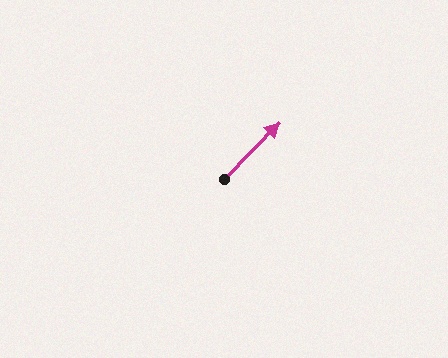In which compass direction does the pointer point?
Northeast.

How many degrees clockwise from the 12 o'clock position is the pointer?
Approximately 44 degrees.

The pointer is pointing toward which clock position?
Roughly 1 o'clock.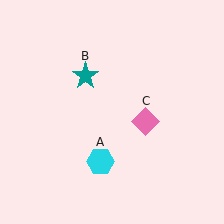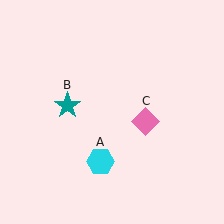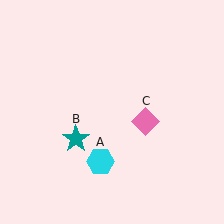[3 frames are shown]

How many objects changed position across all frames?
1 object changed position: teal star (object B).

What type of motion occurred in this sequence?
The teal star (object B) rotated counterclockwise around the center of the scene.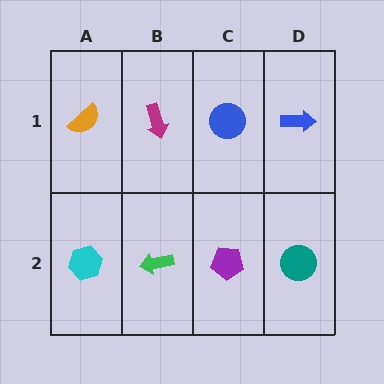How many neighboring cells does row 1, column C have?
3.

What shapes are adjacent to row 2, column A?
An orange semicircle (row 1, column A), a green arrow (row 2, column B).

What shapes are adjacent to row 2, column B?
A magenta arrow (row 1, column B), a cyan hexagon (row 2, column A), a purple pentagon (row 2, column C).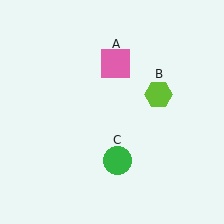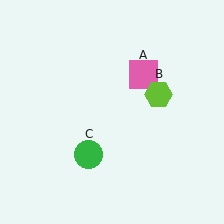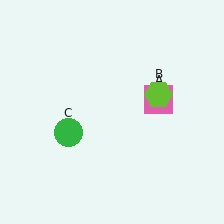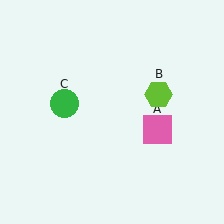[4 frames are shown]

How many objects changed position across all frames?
2 objects changed position: pink square (object A), green circle (object C).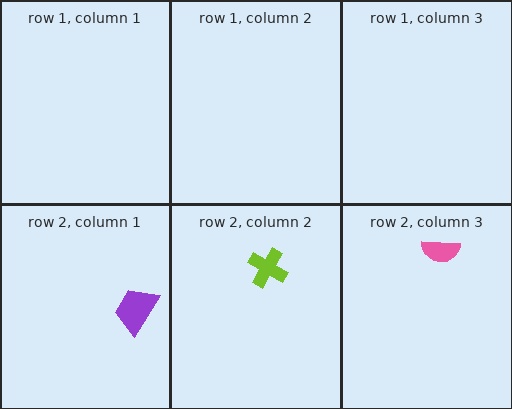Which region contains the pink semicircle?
The row 2, column 3 region.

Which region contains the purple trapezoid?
The row 2, column 1 region.